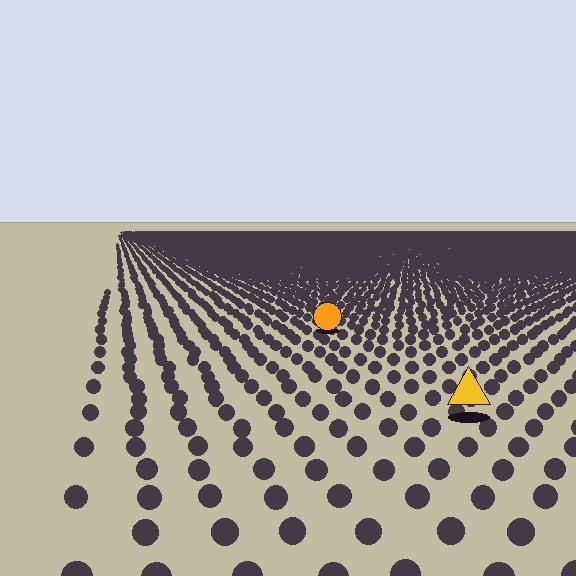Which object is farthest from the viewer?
The orange circle is farthest from the viewer. It appears smaller and the ground texture around it is denser.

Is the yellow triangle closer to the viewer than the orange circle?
Yes. The yellow triangle is closer — you can tell from the texture gradient: the ground texture is coarser near it.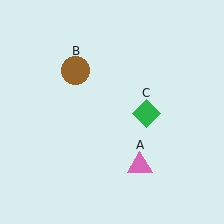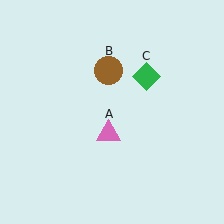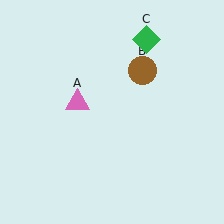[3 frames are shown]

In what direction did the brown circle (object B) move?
The brown circle (object B) moved right.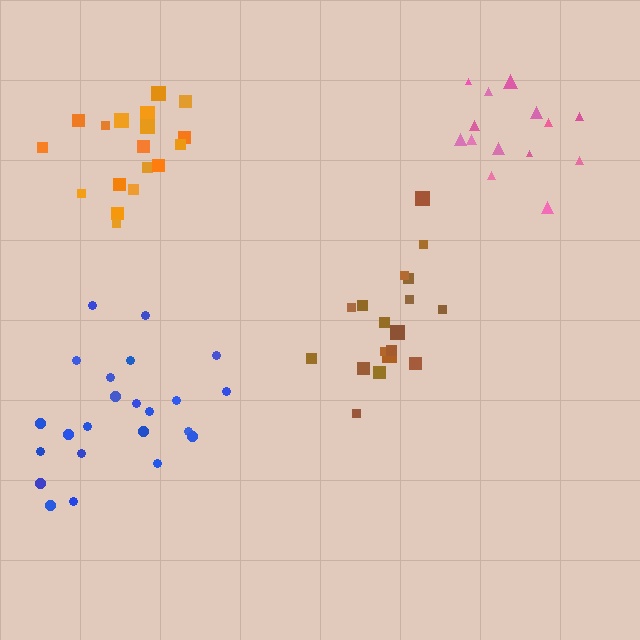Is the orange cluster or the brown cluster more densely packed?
Orange.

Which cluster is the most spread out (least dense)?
Blue.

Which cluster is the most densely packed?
Orange.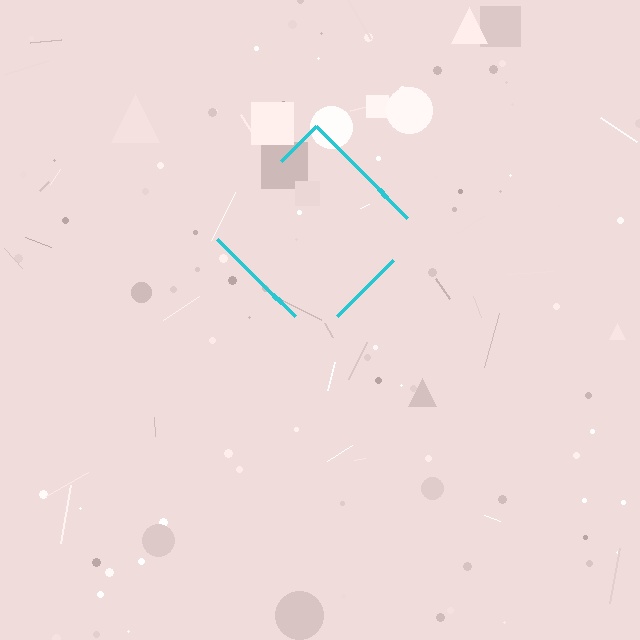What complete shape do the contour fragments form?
The contour fragments form a diamond.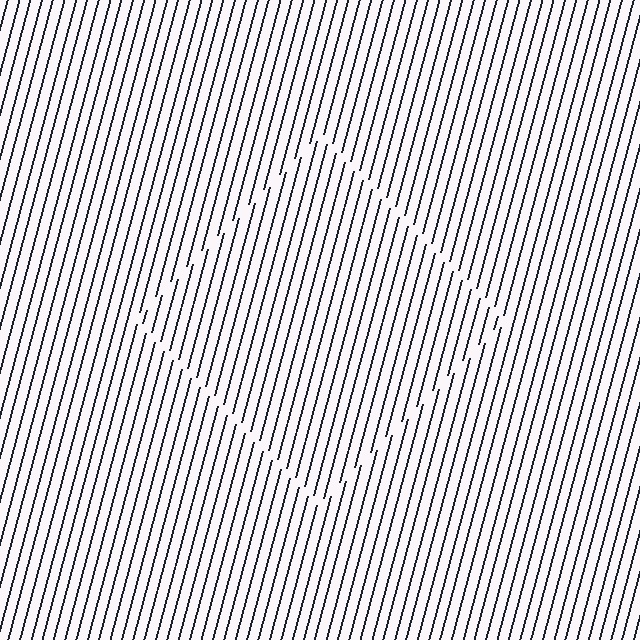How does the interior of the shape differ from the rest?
The interior of the shape contains the same grating, shifted by half a period — the contour is defined by the phase discontinuity where line-ends from the inner and outer gratings abut.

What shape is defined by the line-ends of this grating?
An illusory square. The interior of the shape contains the same grating, shifted by half a period — the contour is defined by the phase discontinuity where line-ends from the inner and outer gratings abut.